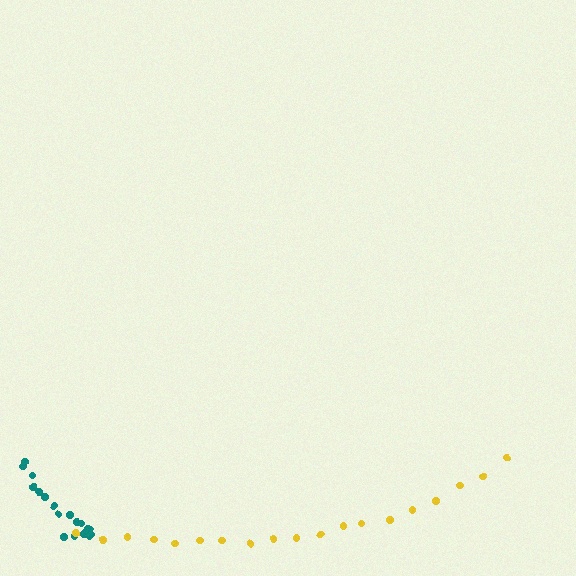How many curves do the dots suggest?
There are 2 distinct paths.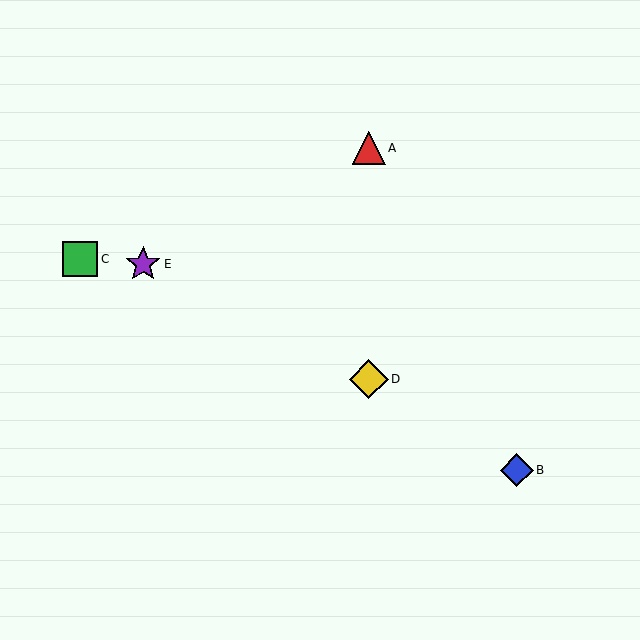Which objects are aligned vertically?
Objects A, D are aligned vertically.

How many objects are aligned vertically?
2 objects (A, D) are aligned vertically.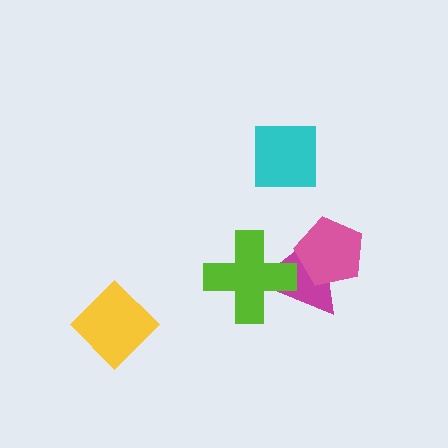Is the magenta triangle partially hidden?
Yes, it is partially covered by another shape.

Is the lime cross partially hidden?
No, no other shape covers it.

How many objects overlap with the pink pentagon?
1 object overlaps with the pink pentagon.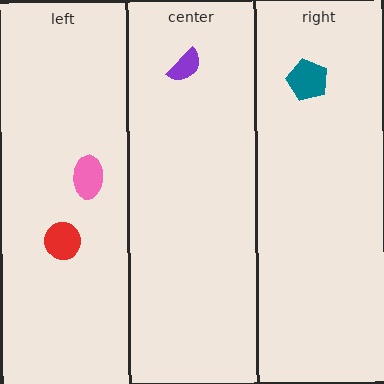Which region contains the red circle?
The left region.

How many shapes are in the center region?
1.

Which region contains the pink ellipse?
The left region.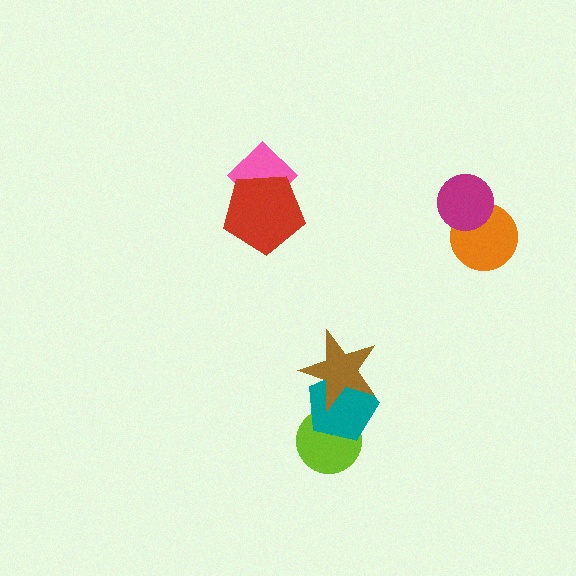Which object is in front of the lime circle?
The teal pentagon is in front of the lime circle.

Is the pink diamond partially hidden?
Yes, it is partially covered by another shape.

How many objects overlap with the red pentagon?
1 object overlaps with the red pentagon.